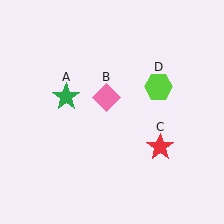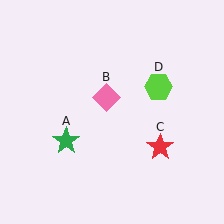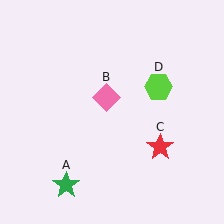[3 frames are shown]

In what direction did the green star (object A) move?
The green star (object A) moved down.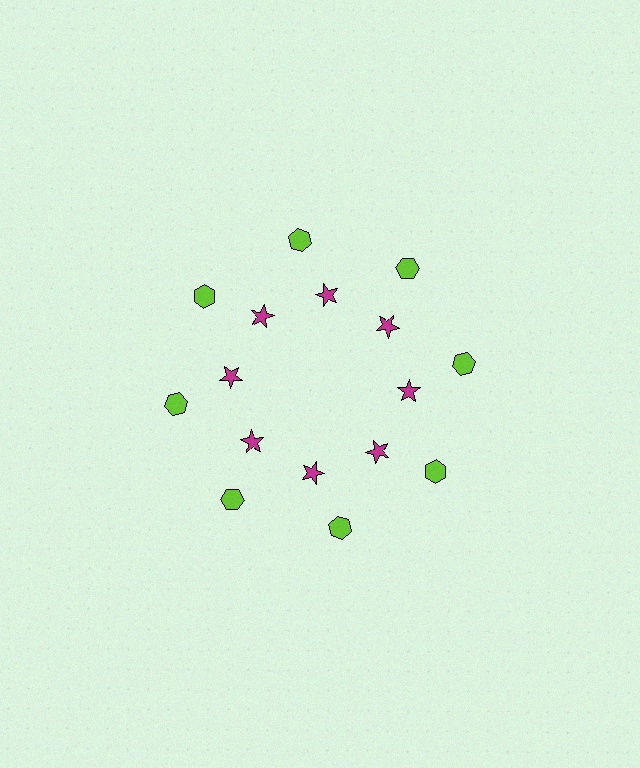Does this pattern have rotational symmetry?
Yes, this pattern has 8-fold rotational symmetry. It looks the same after rotating 45 degrees around the center.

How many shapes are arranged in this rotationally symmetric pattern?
There are 16 shapes, arranged in 8 groups of 2.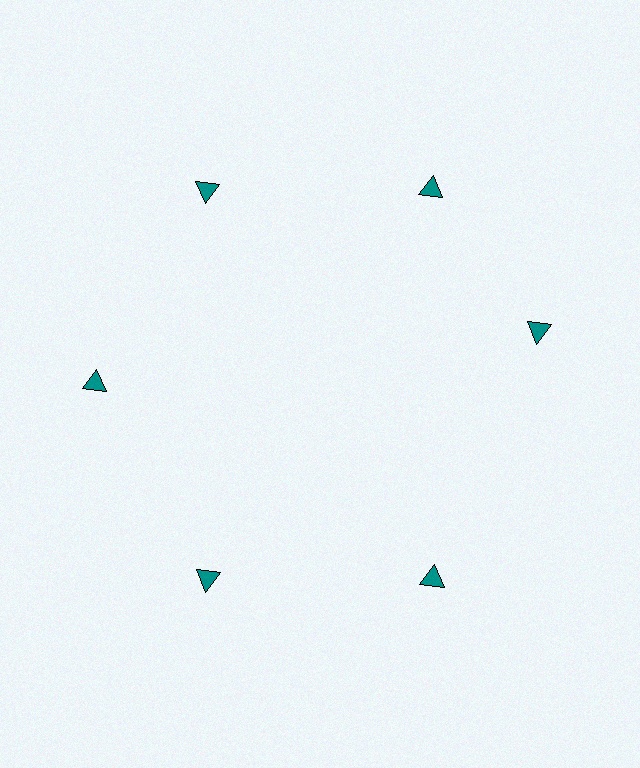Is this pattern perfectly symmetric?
No. The 6 teal triangles are arranged in a ring, but one element near the 3 o'clock position is rotated out of alignment along the ring, breaking the 6-fold rotational symmetry.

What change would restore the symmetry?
The symmetry would be restored by rotating it back into even spacing with its neighbors so that all 6 triangles sit at equal angles and equal distance from the center.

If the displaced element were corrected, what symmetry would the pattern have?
It would have 6-fold rotational symmetry — the pattern would map onto itself every 60 degrees.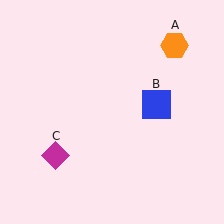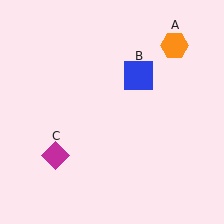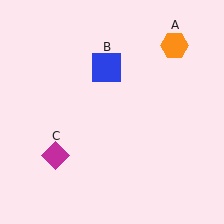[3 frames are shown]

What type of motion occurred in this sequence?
The blue square (object B) rotated counterclockwise around the center of the scene.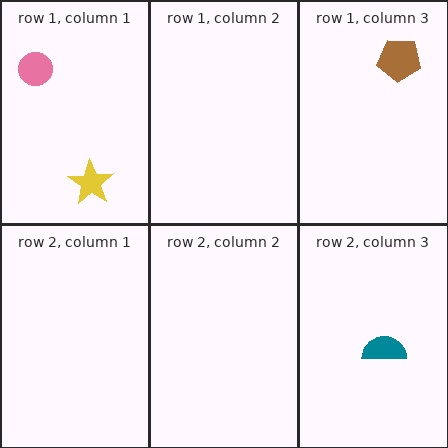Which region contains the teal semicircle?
The row 2, column 3 region.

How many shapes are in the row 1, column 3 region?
1.